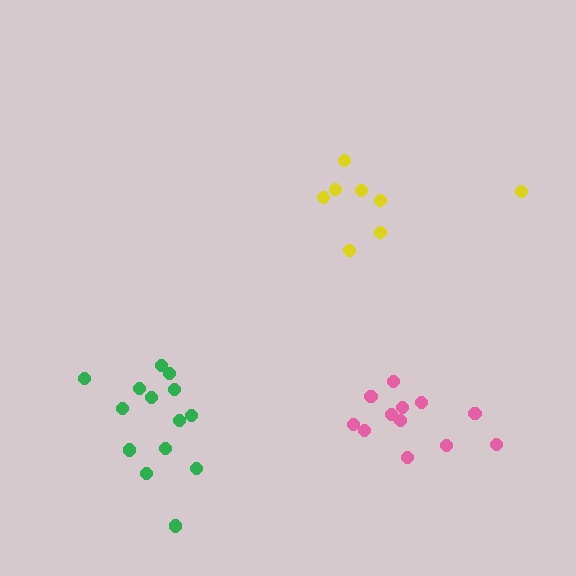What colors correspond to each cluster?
The clusters are colored: pink, yellow, green.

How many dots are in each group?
Group 1: 12 dots, Group 2: 8 dots, Group 3: 14 dots (34 total).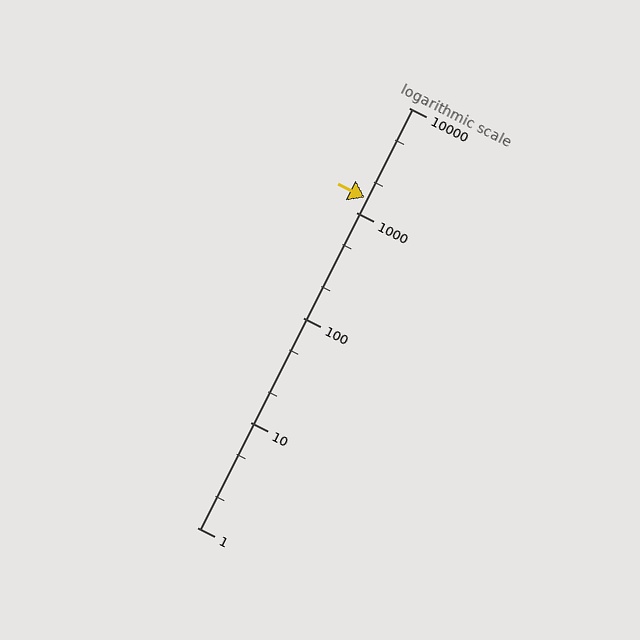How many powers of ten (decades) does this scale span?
The scale spans 4 decades, from 1 to 10000.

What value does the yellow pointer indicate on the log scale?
The pointer indicates approximately 1400.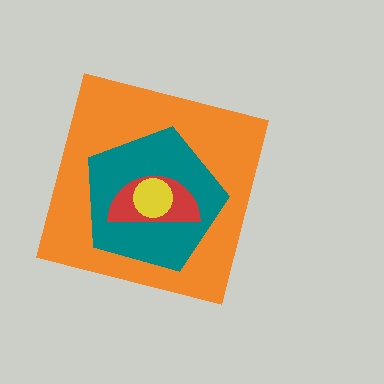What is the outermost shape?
The orange square.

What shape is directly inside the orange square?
The teal pentagon.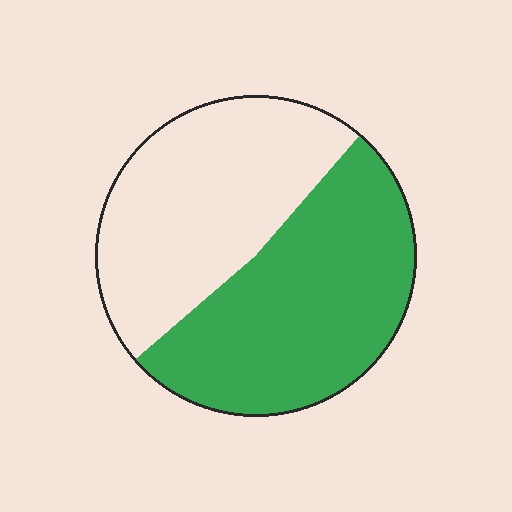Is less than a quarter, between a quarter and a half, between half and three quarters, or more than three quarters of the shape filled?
Between half and three quarters.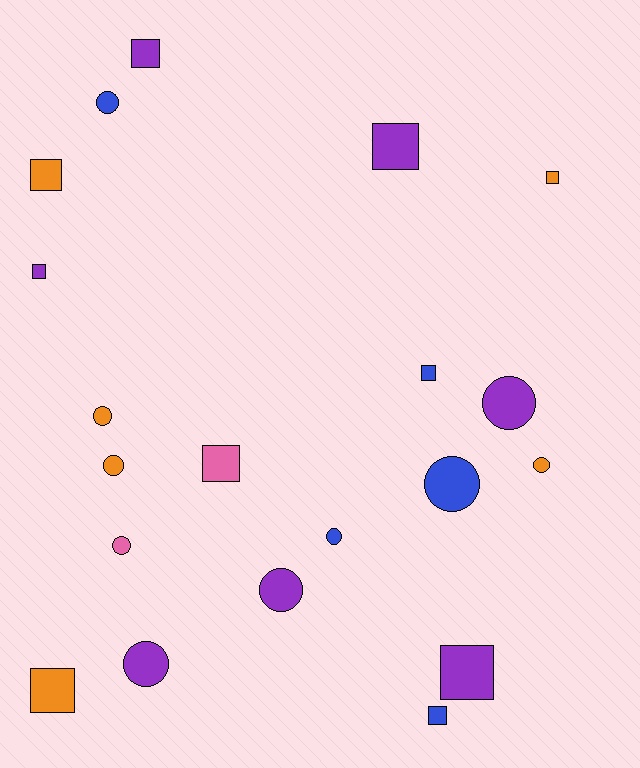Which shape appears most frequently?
Circle, with 10 objects.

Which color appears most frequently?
Purple, with 7 objects.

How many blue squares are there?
There are 2 blue squares.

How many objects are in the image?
There are 20 objects.